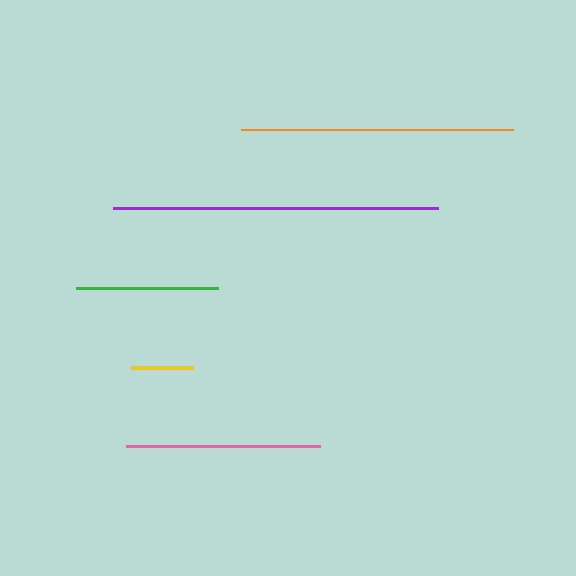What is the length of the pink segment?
The pink segment is approximately 194 pixels long.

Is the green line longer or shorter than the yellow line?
The green line is longer than the yellow line.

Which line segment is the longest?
The purple line is the longest at approximately 325 pixels.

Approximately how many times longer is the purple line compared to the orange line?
The purple line is approximately 1.2 times the length of the orange line.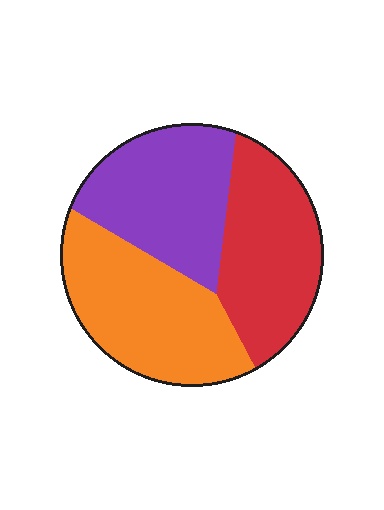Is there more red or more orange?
Orange.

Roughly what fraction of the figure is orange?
Orange takes up about three eighths (3/8) of the figure.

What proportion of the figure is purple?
Purple covers around 30% of the figure.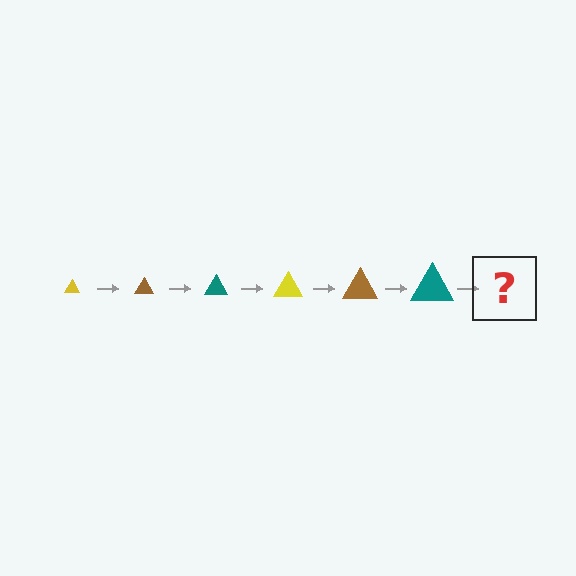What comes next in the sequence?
The next element should be a yellow triangle, larger than the previous one.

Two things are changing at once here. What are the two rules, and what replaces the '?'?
The two rules are that the triangle grows larger each step and the color cycles through yellow, brown, and teal. The '?' should be a yellow triangle, larger than the previous one.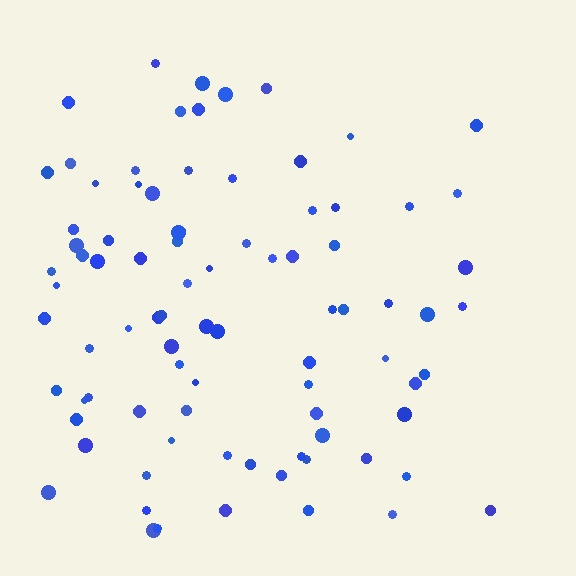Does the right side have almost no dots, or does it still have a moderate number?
Still a moderate number, just noticeably fewer than the left.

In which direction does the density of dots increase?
From right to left, with the left side densest.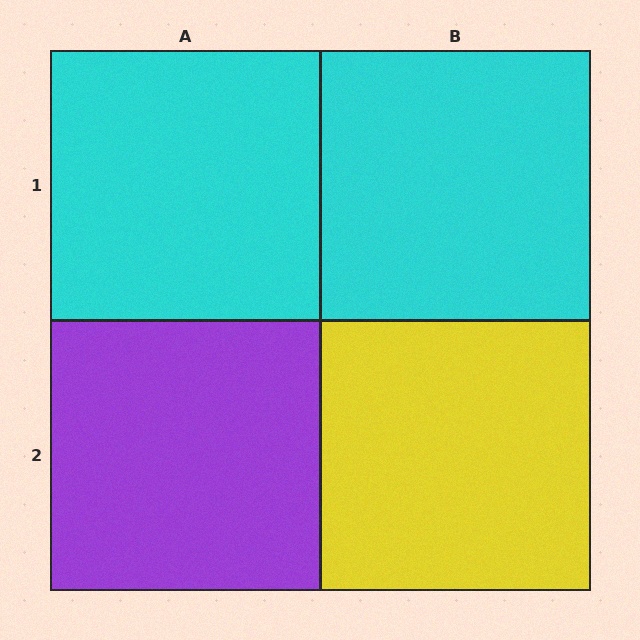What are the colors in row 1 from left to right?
Cyan, cyan.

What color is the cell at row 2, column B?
Yellow.